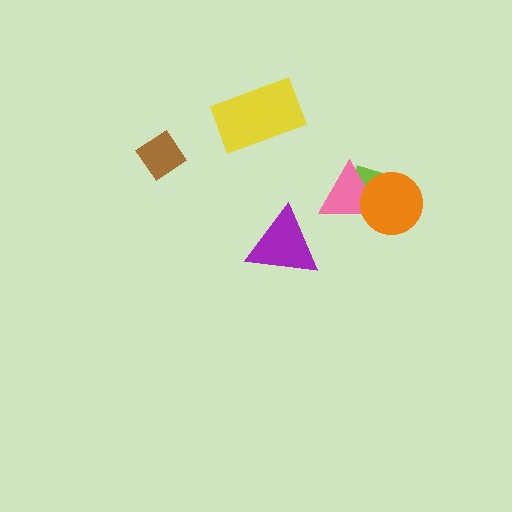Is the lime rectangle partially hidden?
Yes, it is partially covered by another shape.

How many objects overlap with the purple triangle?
0 objects overlap with the purple triangle.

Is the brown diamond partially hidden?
No, no other shape covers it.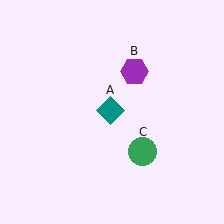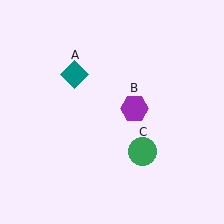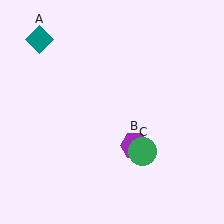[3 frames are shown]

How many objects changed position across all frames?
2 objects changed position: teal diamond (object A), purple hexagon (object B).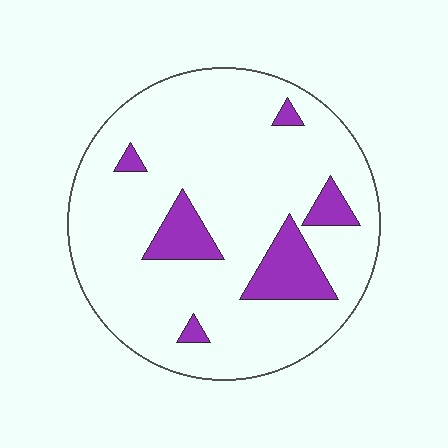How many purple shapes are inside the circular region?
6.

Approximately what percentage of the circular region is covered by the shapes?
Approximately 15%.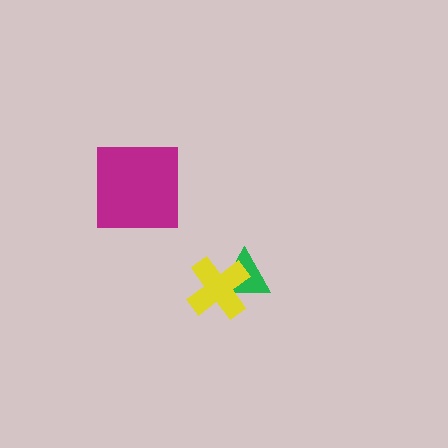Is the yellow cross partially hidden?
No, no other shape covers it.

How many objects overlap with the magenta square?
0 objects overlap with the magenta square.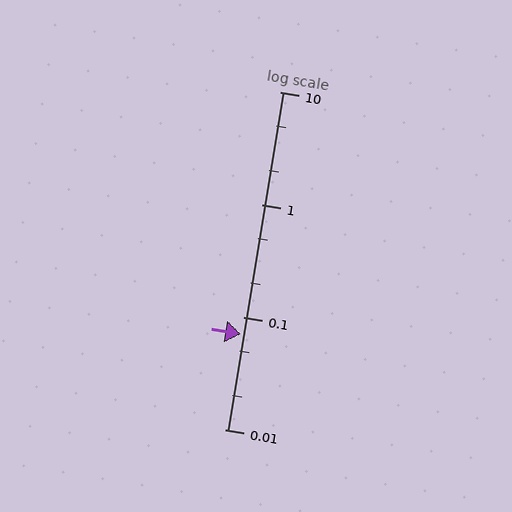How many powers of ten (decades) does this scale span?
The scale spans 3 decades, from 0.01 to 10.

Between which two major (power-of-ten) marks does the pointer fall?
The pointer is between 0.01 and 0.1.